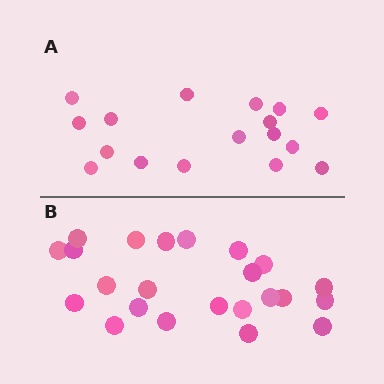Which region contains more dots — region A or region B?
Region B (the bottom region) has more dots.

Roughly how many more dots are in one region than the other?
Region B has about 6 more dots than region A.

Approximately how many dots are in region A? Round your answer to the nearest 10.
About 20 dots. (The exact count is 17, which rounds to 20.)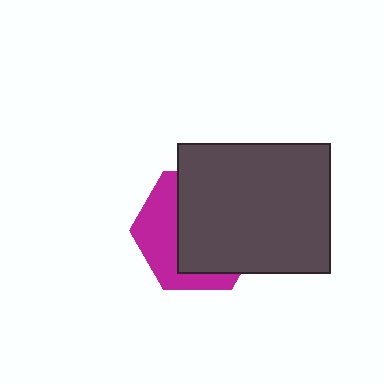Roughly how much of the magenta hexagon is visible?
A small part of it is visible (roughly 38%).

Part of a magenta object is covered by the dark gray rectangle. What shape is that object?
It is a hexagon.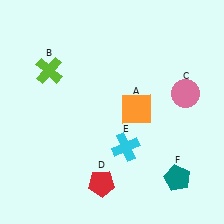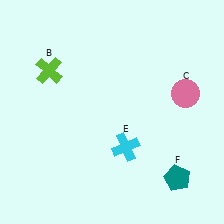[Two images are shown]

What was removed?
The red pentagon (D), the orange square (A) were removed in Image 2.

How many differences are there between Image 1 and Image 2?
There are 2 differences between the two images.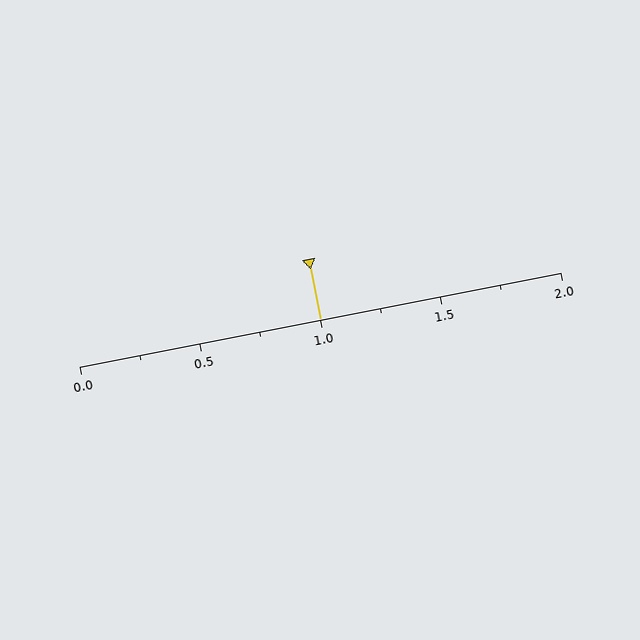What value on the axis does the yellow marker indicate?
The marker indicates approximately 1.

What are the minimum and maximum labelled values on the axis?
The axis runs from 0.0 to 2.0.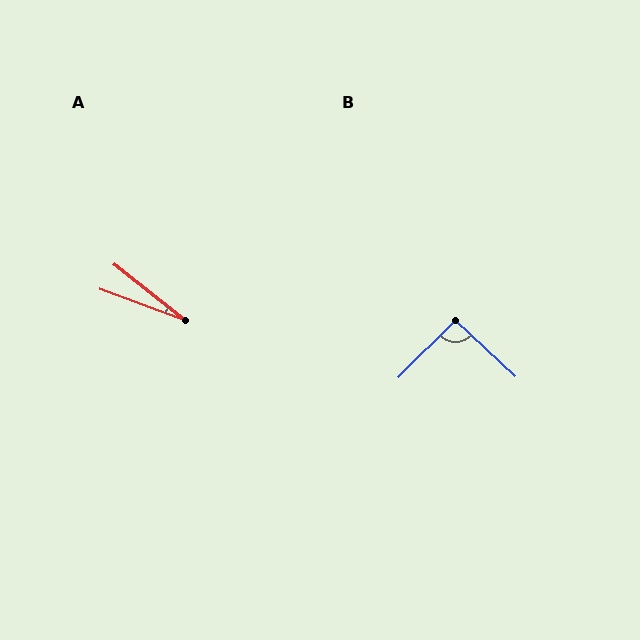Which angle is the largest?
B, at approximately 92 degrees.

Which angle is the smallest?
A, at approximately 18 degrees.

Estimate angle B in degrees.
Approximately 92 degrees.